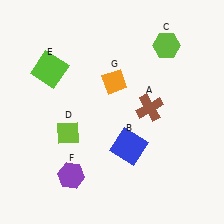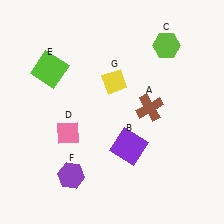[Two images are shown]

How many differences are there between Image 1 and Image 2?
There are 3 differences between the two images.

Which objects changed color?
B changed from blue to purple. D changed from lime to pink. G changed from orange to yellow.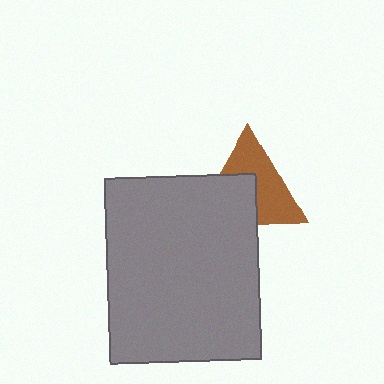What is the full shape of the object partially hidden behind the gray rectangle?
The partially hidden object is a brown triangle.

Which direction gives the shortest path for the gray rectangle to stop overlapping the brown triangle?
Moving toward the lower-left gives the shortest separation.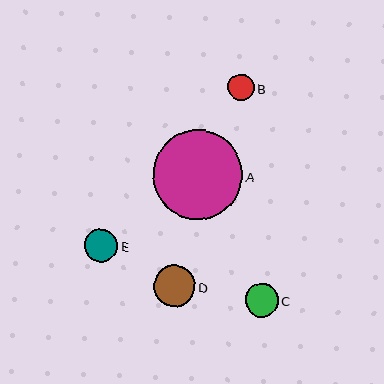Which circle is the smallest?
Circle B is the smallest with a size of approximately 27 pixels.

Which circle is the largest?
Circle A is the largest with a size of approximately 90 pixels.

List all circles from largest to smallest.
From largest to smallest: A, D, E, C, B.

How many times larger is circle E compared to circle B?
Circle E is approximately 1.3 times the size of circle B.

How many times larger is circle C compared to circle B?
Circle C is approximately 1.3 times the size of circle B.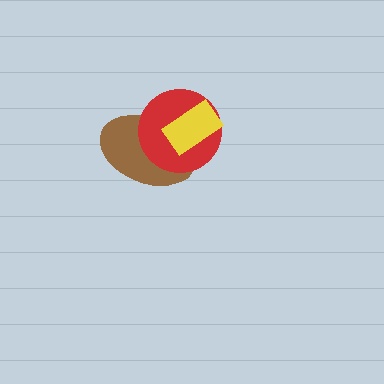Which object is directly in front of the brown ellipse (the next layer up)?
The red circle is directly in front of the brown ellipse.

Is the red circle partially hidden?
Yes, it is partially covered by another shape.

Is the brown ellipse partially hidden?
Yes, it is partially covered by another shape.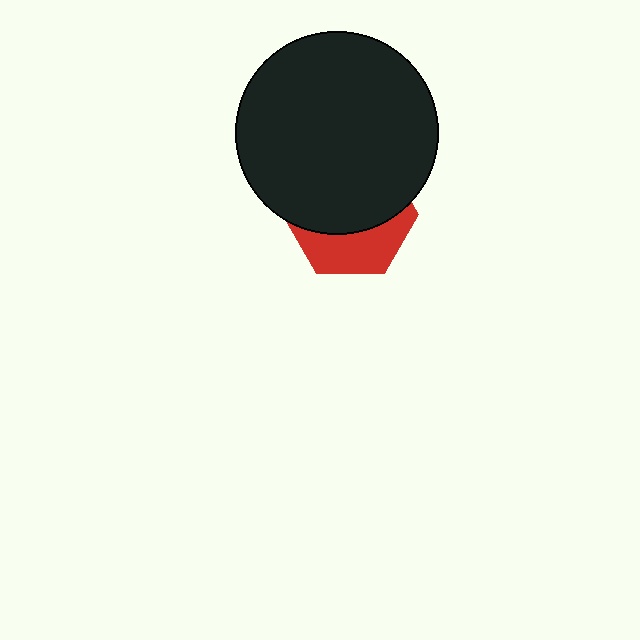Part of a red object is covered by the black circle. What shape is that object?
It is a hexagon.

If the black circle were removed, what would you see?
You would see the complete red hexagon.